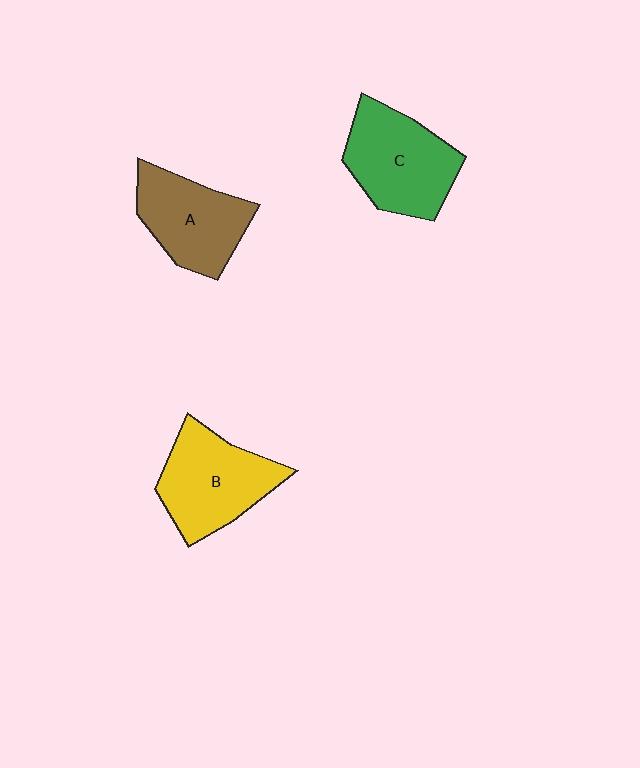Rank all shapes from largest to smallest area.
From largest to smallest: C (green), B (yellow), A (brown).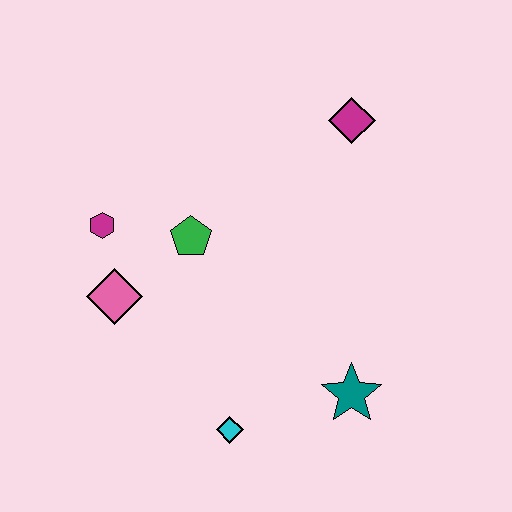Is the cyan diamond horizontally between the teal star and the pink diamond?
Yes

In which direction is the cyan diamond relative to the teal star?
The cyan diamond is to the left of the teal star.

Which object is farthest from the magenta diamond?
The cyan diamond is farthest from the magenta diamond.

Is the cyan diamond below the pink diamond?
Yes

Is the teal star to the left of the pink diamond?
No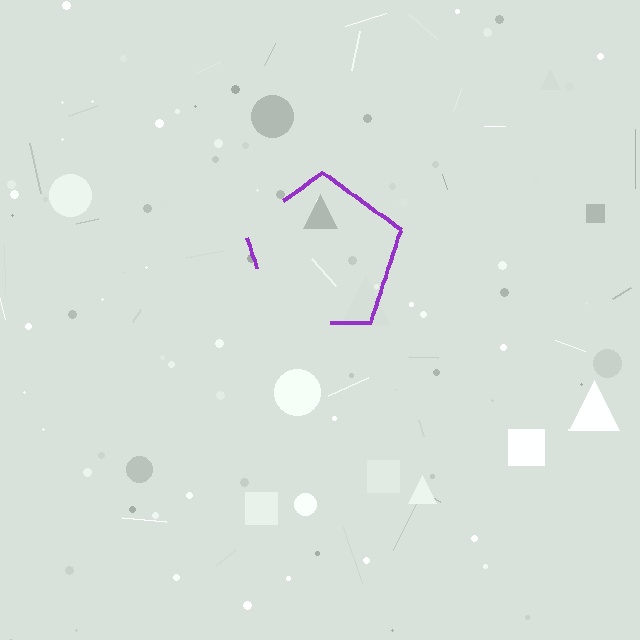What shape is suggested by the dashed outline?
The dashed outline suggests a pentagon.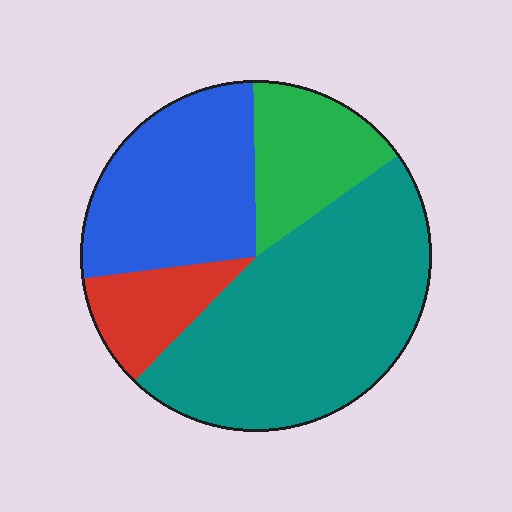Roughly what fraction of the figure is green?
Green covers around 15% of the figure.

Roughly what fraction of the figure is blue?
Blue covers around 25% of the figure.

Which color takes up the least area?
Red, at roughly 10%.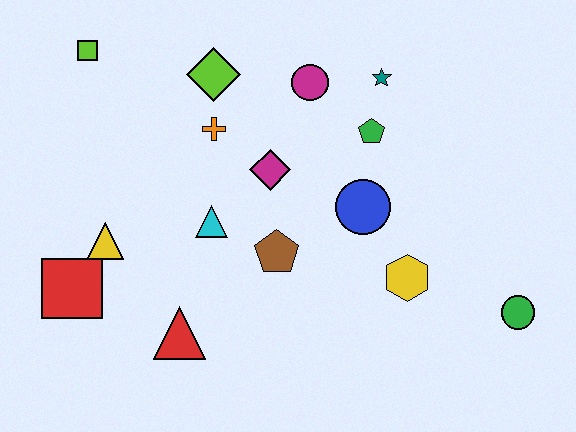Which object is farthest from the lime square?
The green circle is farthest from the lime square.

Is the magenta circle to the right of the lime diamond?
Yes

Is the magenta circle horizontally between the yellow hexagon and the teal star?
No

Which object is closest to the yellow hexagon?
The blue circle is closest to the yellow hexagon.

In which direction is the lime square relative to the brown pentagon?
The lime square is above the brown pentagon.